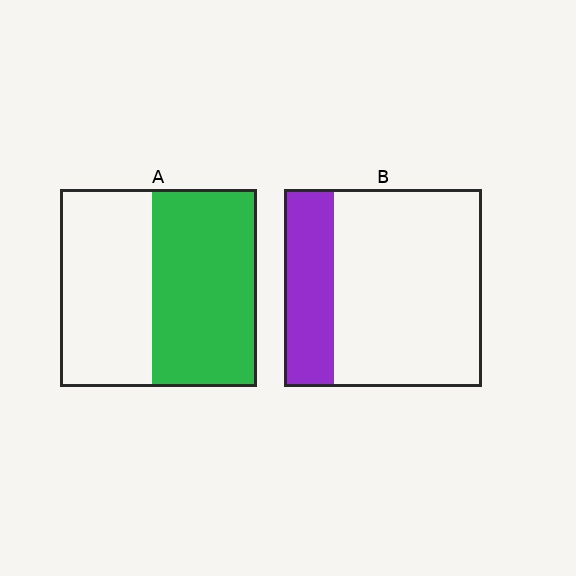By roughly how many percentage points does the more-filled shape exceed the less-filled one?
By roughly 30 percentage points (A over B).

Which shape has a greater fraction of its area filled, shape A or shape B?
Shape A.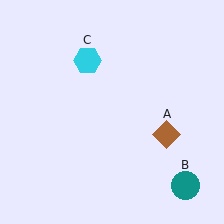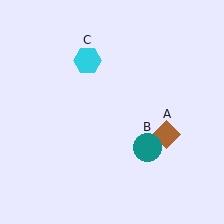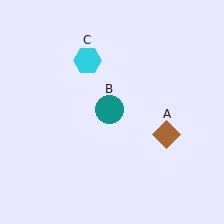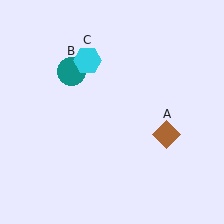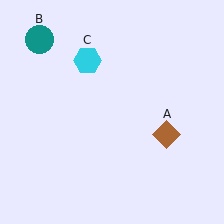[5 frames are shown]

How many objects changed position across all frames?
1 object changed position: teal circle (object B).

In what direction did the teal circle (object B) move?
The teal circle (object B) moved up and to the left.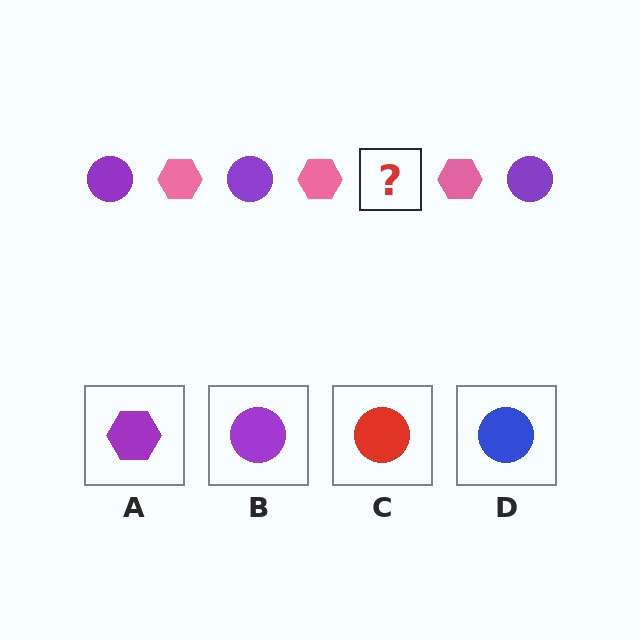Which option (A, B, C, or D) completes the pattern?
B.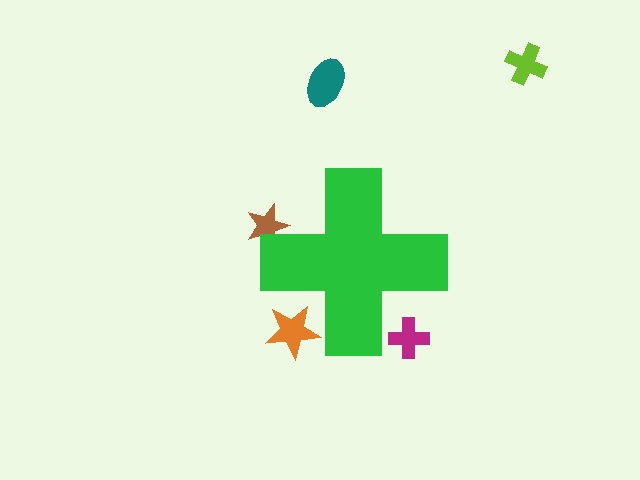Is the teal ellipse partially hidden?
No, the teal ellipse is fully visible.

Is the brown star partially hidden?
Yes, the brown star is partially hidden behind the green cross.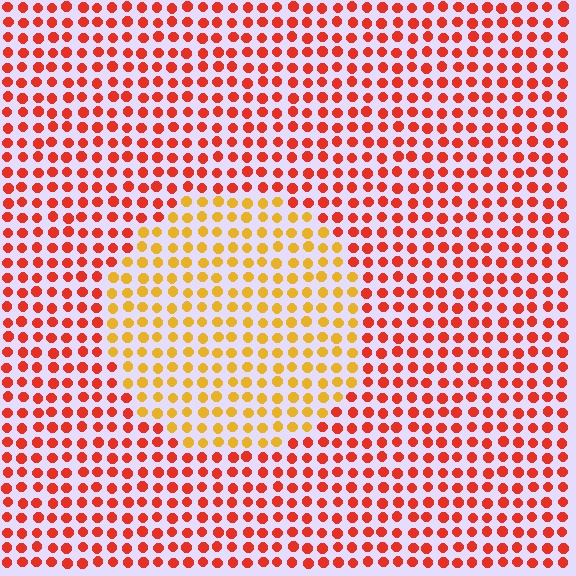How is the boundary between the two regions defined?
The boundary is defined purely by a slight shift in hue (about 40 degrees). Spacing, size, and orientation are identical on both sides.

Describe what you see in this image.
The image is filled with small red elements in a uniform arrangement. A circle-shaped region is visible where the elements are tinted to a slightly different hue, forming a subtle color boundary.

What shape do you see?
I see a circle.